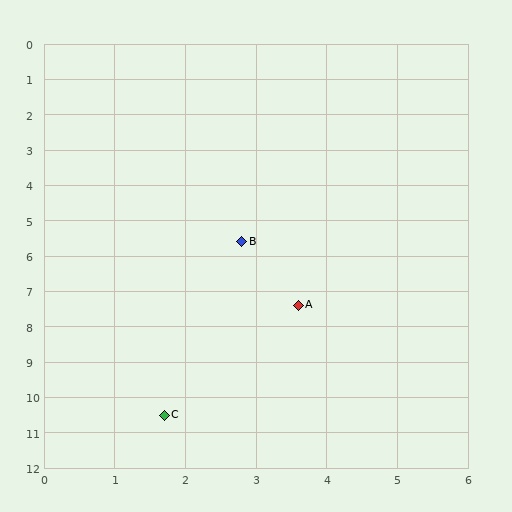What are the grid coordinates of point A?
Point A is at approximately (3.6, 7.4).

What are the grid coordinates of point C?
Point C is at approximately (1.7, 10.5).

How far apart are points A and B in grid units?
Points A and B are about 2.0 grid units apart.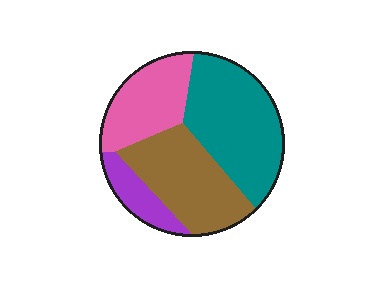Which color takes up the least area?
Purple, at roughly 10%.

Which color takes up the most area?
Teal, at roughly 35%.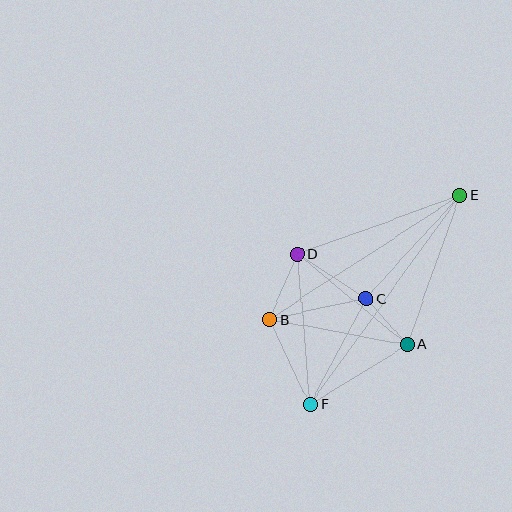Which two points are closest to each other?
Points A and C are closest to each other.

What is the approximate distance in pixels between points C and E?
The distance between C and E is approximately 140 pixels.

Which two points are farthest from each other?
Points E and F are farthest from each other.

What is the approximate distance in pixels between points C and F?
The distance between C and F is approximately 120 pixels.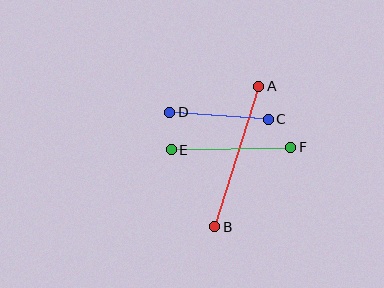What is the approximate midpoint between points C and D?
The midpoint is at approximately (219, 116) pixels.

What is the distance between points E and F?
The distance is approximately 119 pixels.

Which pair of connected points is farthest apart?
Points A and B are farthest apart.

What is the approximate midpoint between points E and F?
The midpoint is at approximately (231, 149) pixels.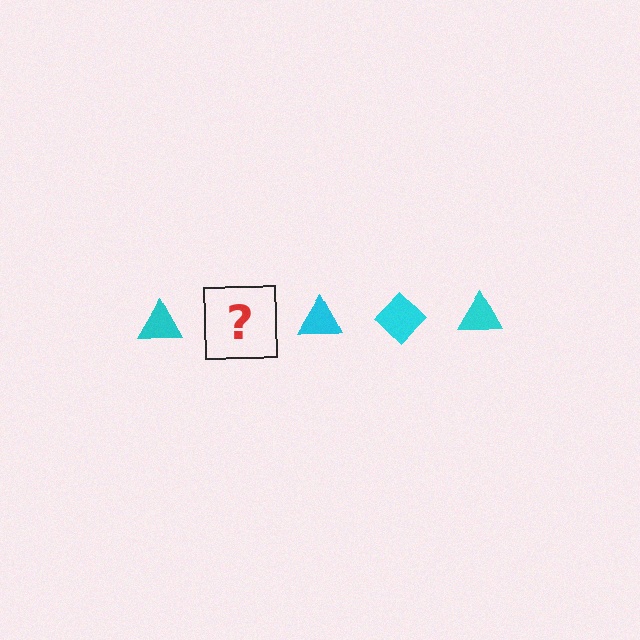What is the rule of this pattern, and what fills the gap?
The rule is that the pattern cycles through triangle, diamond shapes in cyan. The gap should be filled with a cyan diamond.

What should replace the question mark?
The question mark should be replaced with a cyan diamond.